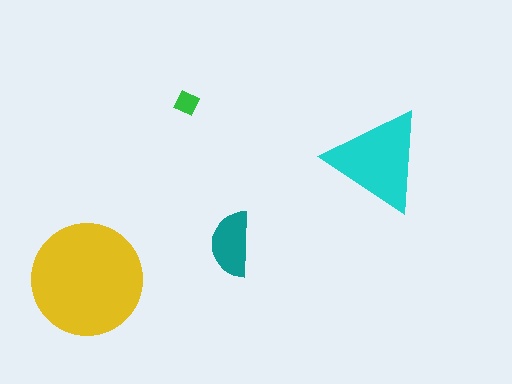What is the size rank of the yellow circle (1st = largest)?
1st.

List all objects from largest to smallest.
The yellow circle, the cyan triangle, the teal semicircle, the green diamond.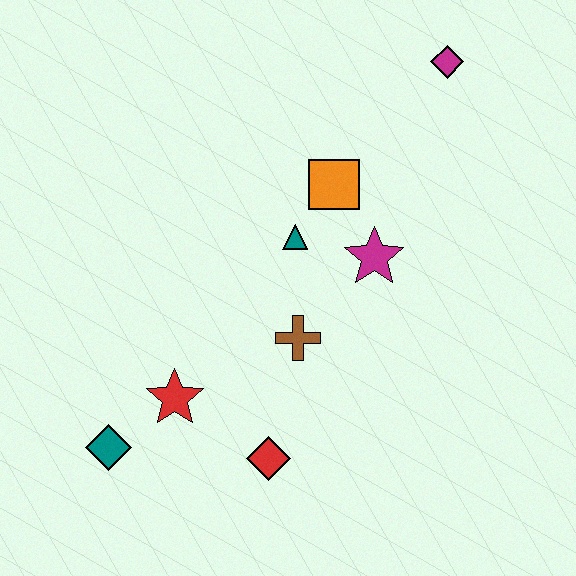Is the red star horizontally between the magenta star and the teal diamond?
Yes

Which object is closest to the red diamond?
The red star is closest to the red diamond.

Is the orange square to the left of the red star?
No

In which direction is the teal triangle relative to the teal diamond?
The teal triangle is above the teal diamond.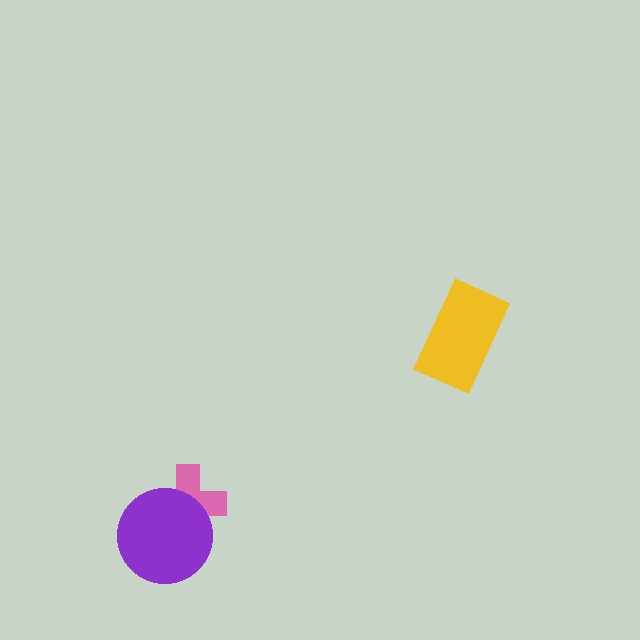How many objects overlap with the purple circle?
1 object overlaps with the purple circle.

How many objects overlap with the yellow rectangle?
0 objects overlap with the yellow rectangle.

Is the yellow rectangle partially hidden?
No, no other shape covers it.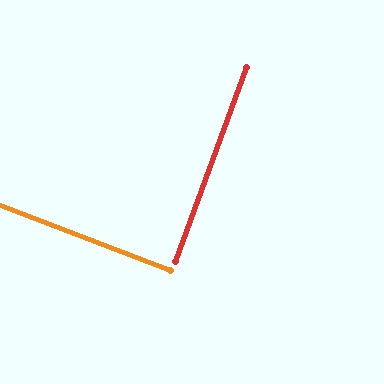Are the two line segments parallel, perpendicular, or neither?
Perpendicular — they meet at approximately 89°.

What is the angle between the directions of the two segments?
Approximately 89 degrees.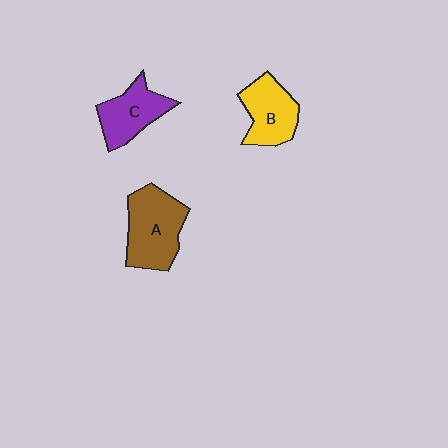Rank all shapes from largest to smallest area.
From largest to smallest: A (brown), B (yellow), C (purple).